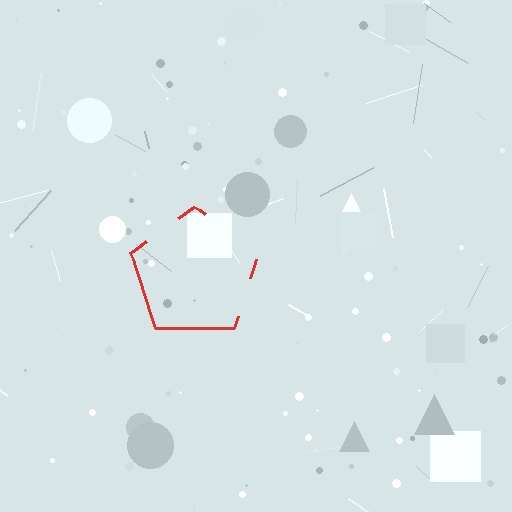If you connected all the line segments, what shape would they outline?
They would outline a pentagon.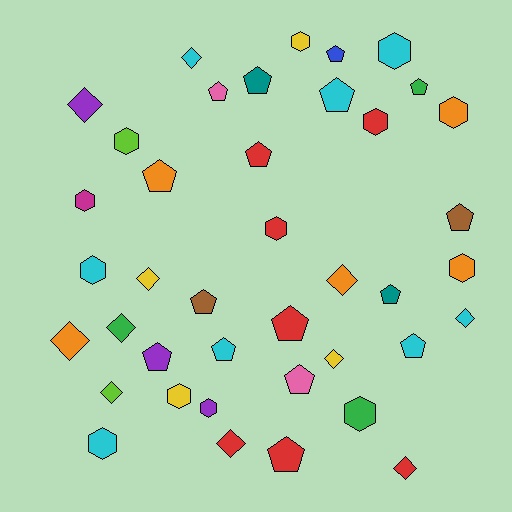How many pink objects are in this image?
There are 2 pink objects.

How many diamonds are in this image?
There are 11 diamonds.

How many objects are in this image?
There are 40 objects.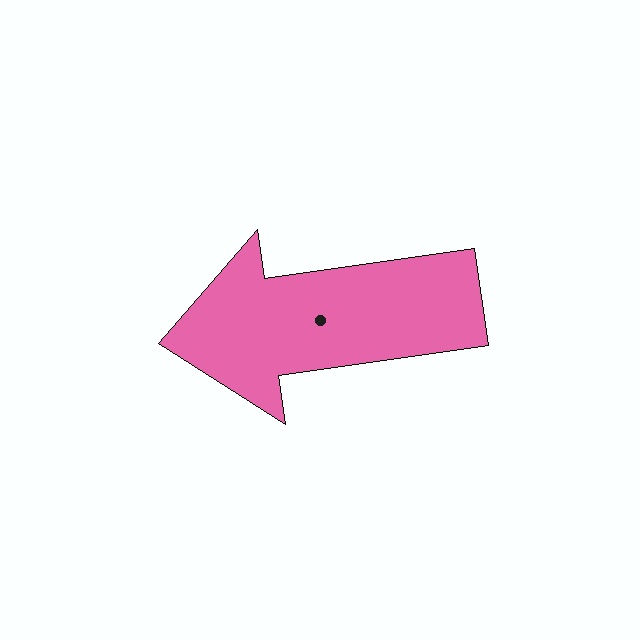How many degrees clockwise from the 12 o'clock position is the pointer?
Approximately 262 degrees.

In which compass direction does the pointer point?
West.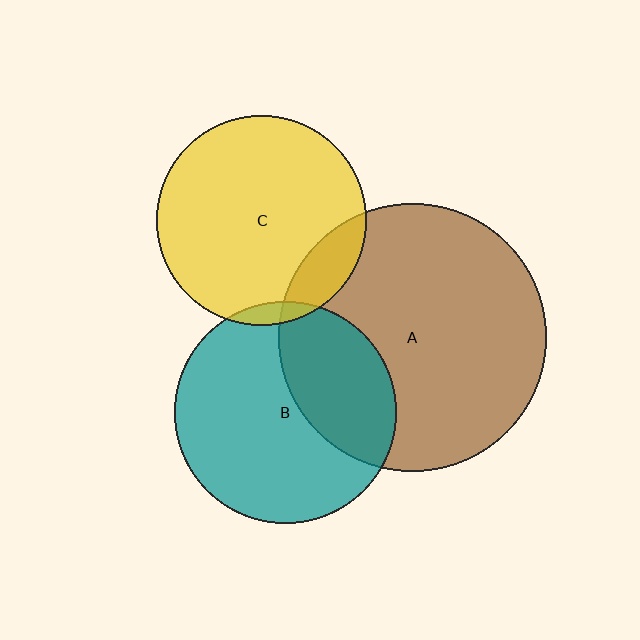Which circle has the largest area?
Circle A (brown).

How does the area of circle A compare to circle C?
Approximately 1.6 times.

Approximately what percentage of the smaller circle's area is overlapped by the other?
Approximately 35%.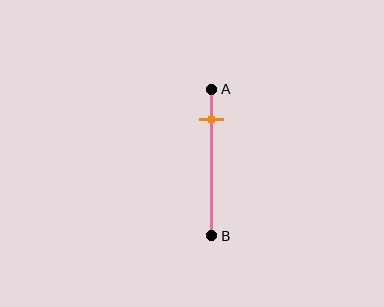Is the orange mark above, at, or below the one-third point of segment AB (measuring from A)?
The orange mark is above the one-third point of segment AB.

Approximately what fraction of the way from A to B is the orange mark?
The orange mark is approximately 20% of the way from A to B.